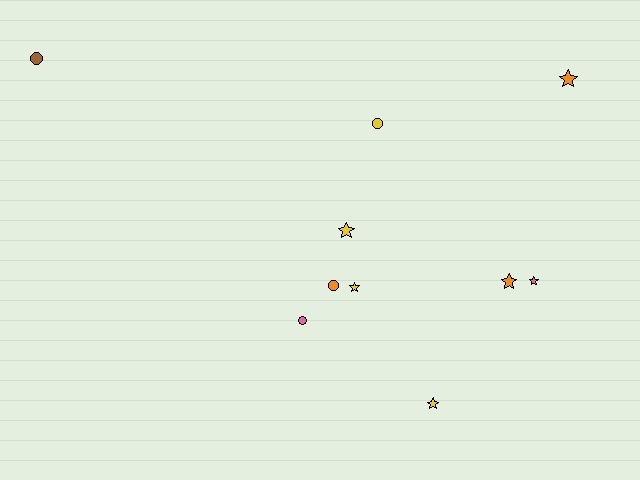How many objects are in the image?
There are 10 objects.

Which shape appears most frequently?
Star, with 6 objects.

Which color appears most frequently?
Yellow, with 4 objects.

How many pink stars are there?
There is 1 pink star.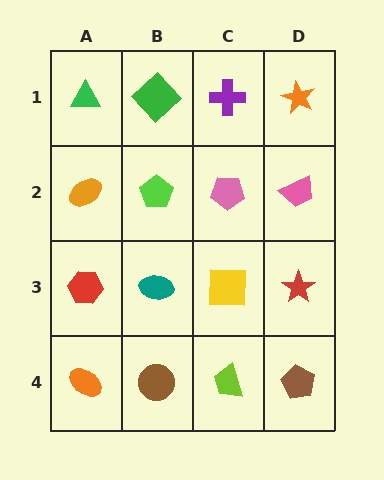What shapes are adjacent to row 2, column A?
A green triangle (row 1, column A), a red hexagon (row 3, column A), a lime pentagon (row 2, column B).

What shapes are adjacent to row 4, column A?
A red hexagon (row 3, column A), a brown circle (row 4, column B).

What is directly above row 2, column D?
An orange star.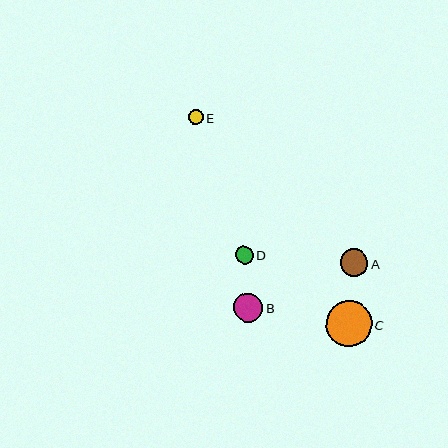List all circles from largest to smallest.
From largest to smallest: C, B, A, D, E.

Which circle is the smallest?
Circle E is the smallest with a size of approximately 15 pixels.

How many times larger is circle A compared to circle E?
Circle A is approximately 1.8 times the size of circle E.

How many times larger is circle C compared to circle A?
Circle C is approximately 1.7 times the size of circle A.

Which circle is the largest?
Circle C is the largest with a size of approximately 46 pixels.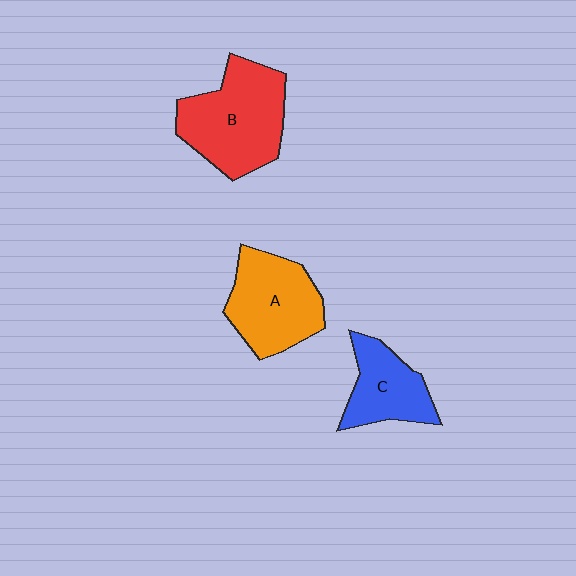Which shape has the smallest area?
Shape C (blue).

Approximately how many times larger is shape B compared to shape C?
Approximately 1.6 times.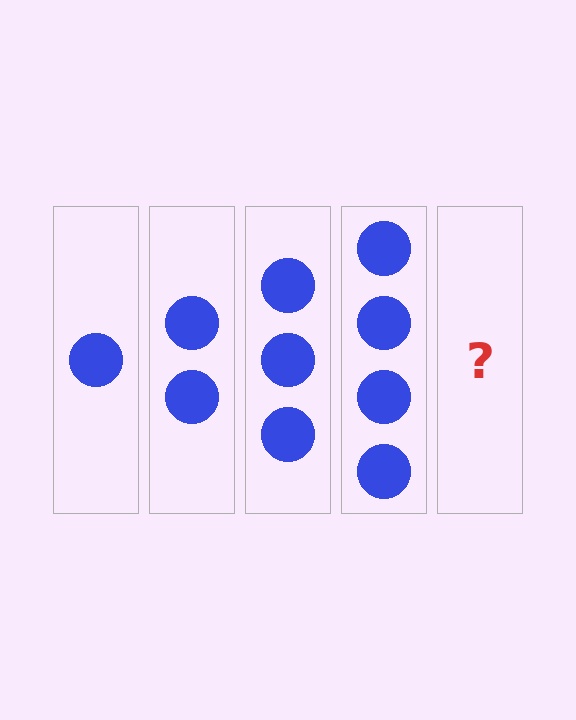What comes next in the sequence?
The next element should be 5 circles.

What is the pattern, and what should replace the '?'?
The pattern is that each step adds one more circle. The '?' should be 5 circles.